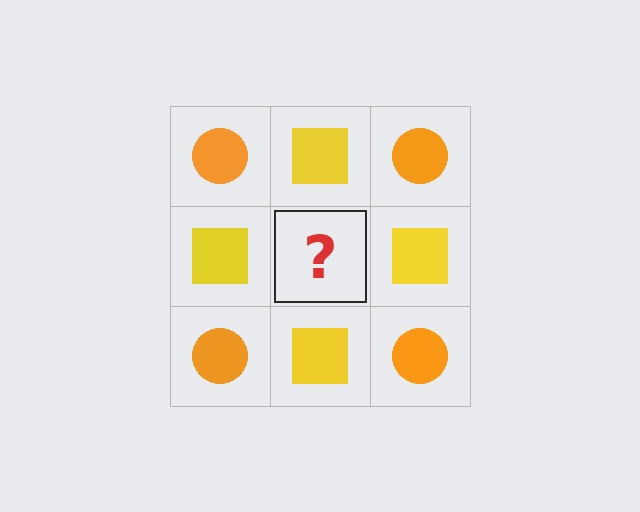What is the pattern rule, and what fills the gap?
The rule is that it alternates orange circle and yellow square in a checkerboard pattern. The gap should be filled with an orange circle.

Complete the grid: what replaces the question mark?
The question mark should be replaced with an orange circle.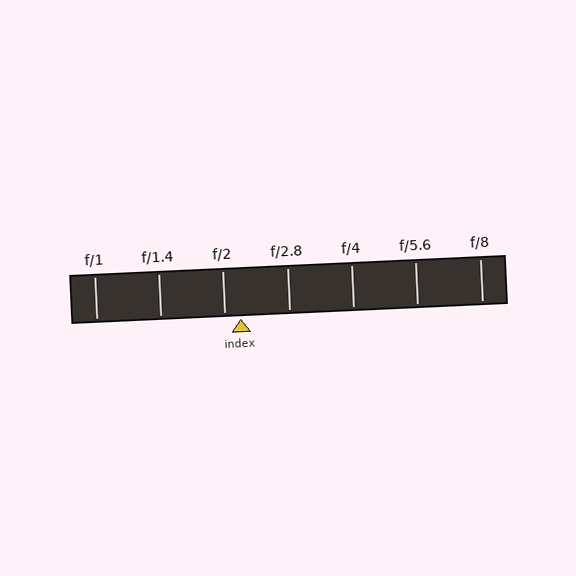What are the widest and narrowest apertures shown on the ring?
The widest aperture shown is f/1 and the narrowest is f/8.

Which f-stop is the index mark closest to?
The index mark is closest to f/2.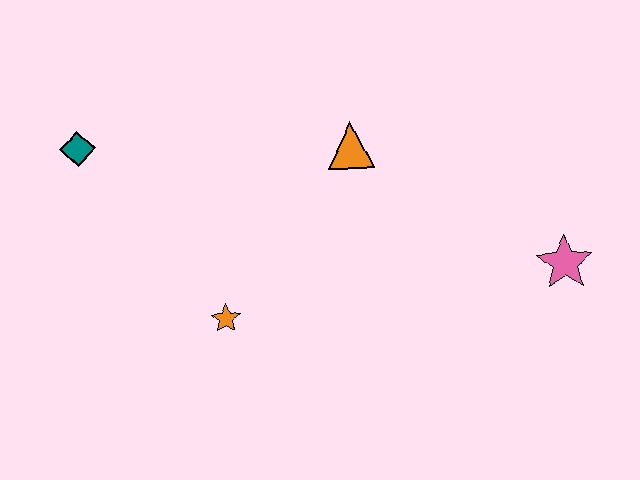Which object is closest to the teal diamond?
The orange star is closest to the teal diamond.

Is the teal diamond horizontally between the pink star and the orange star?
No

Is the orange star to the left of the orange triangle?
Yes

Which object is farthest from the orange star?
The pink star is farthest from the orange star.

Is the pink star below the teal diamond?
Yes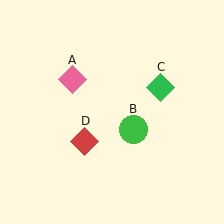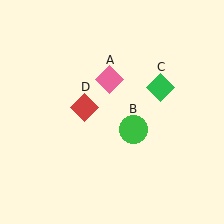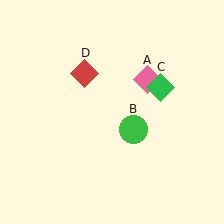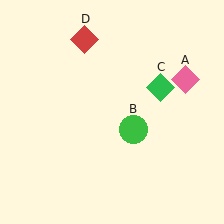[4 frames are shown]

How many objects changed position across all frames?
2 objects changed position: pink diamond (object A), red diamond (object D).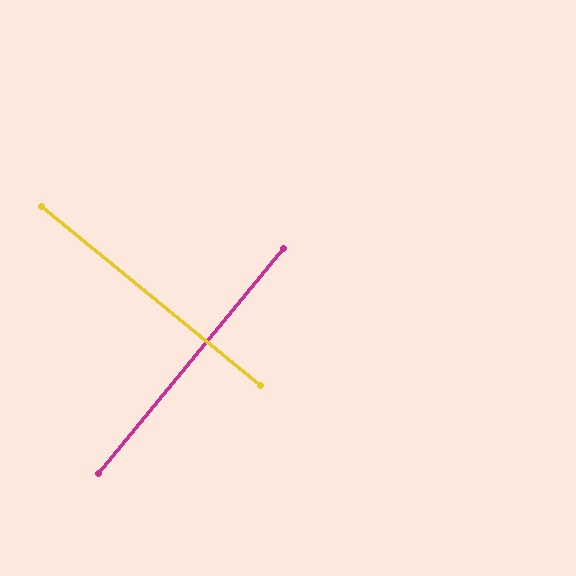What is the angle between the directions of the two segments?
Approximately 90 degrees.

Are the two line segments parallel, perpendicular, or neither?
Perpendicular — they meet at approximately 90°.